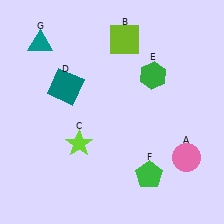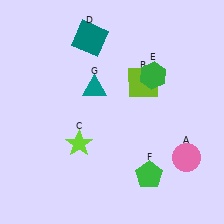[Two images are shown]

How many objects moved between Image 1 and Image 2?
3 objects moved between the two images.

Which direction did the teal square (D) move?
The teal square (D) moved up.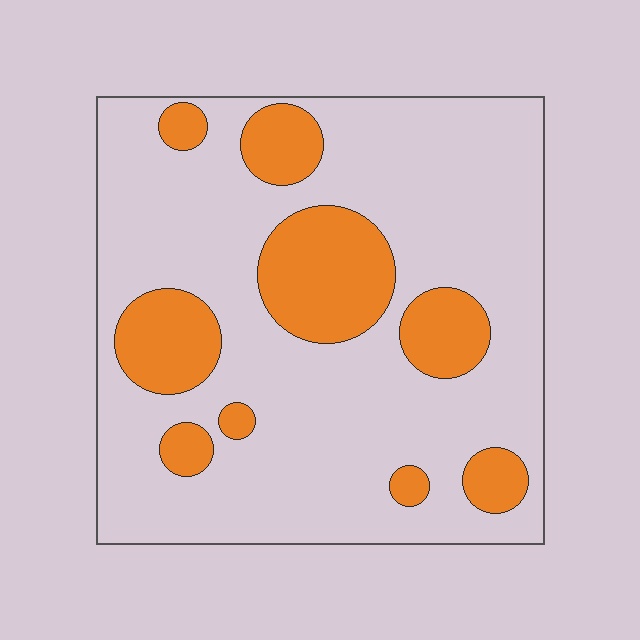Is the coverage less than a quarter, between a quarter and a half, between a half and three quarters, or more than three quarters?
Less than a quarter.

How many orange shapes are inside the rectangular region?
9.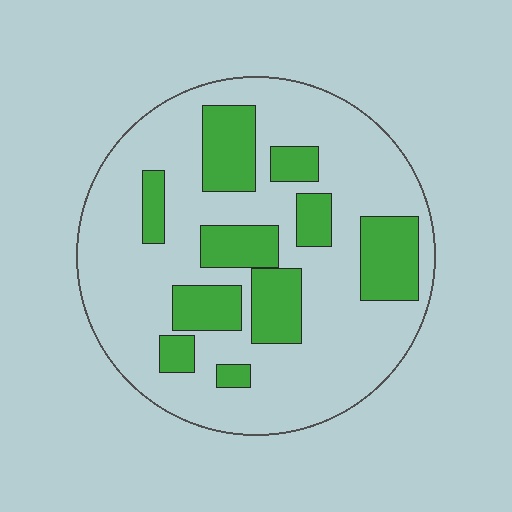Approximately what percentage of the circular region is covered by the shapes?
Approximately 25%.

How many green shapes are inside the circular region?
10.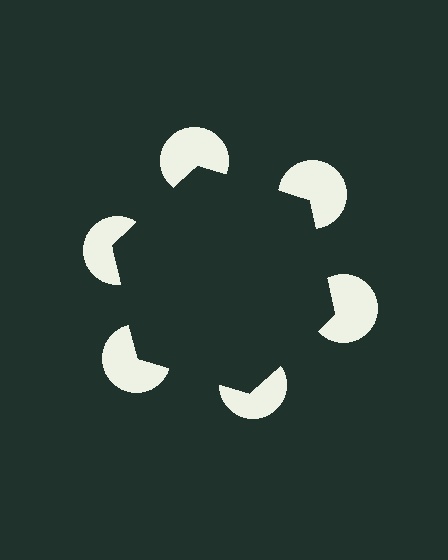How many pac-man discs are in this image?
There are 6 — one at each vertex of the illusory hexagon.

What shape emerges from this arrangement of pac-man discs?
An illusory hexagon — its edges are inferred from the aligned wedge cuts in the pac-man discs, not physically drawn.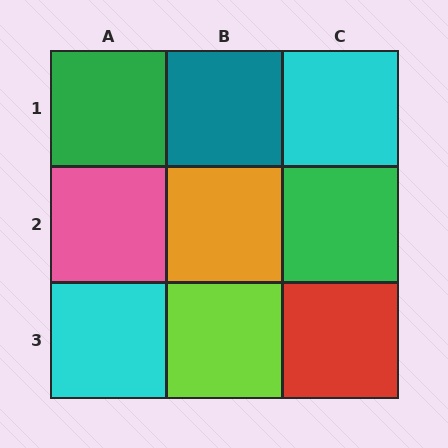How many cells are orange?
1 cell is orange.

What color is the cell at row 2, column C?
Green.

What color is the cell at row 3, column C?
Red.